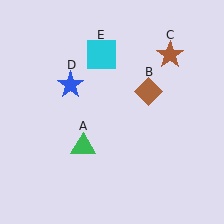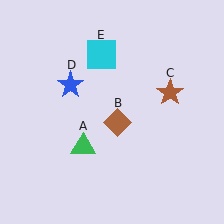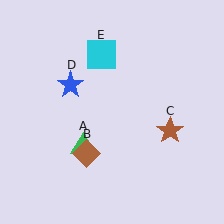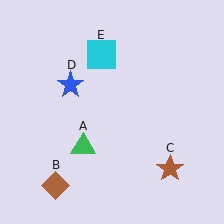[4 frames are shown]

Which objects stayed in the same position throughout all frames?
Green triangle (object A) and blue star (object D) and cyan square (object E) remained stationary.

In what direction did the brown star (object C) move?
The brown star (object C) moved down.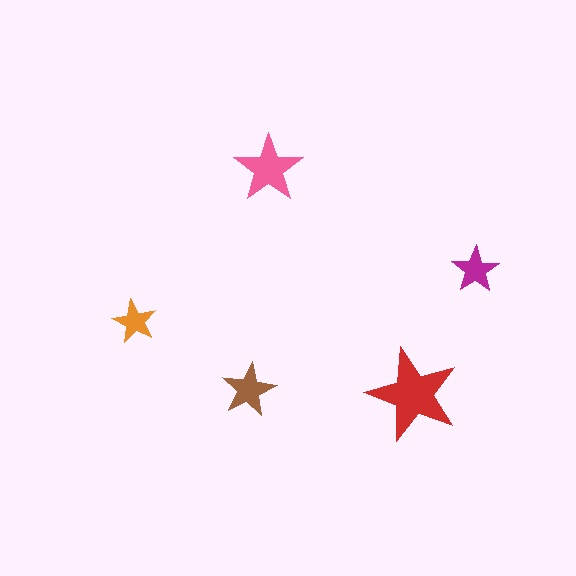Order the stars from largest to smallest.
the red one, the pink one, the brown one, the magenta one, the orange one.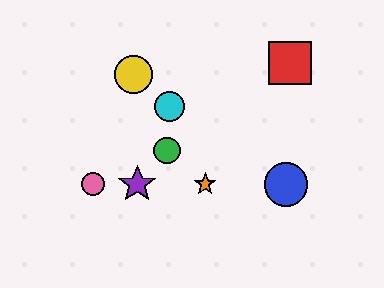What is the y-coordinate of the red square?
The red square is at y≈63.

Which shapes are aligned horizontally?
The blue circle, the purple star, the orange star, the pink circle are aligned horizontally.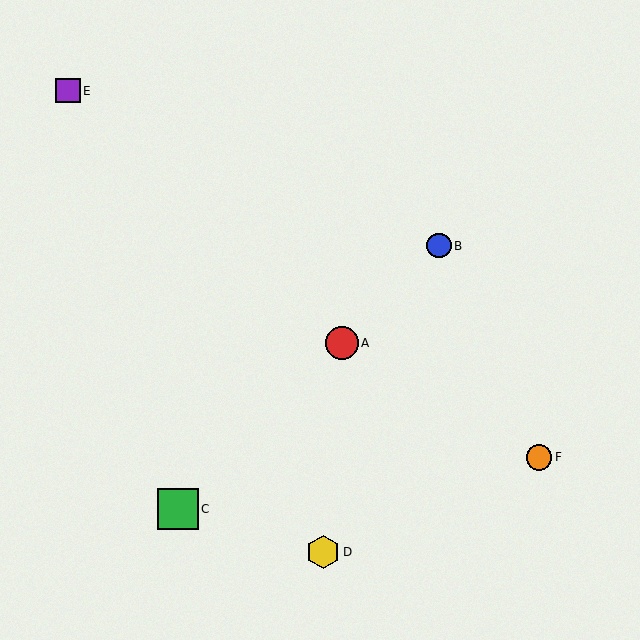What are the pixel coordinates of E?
Object E is at (68, 91).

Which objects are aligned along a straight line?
Objects A, B, C are aligned along a straight line.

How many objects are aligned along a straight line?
3 objects (A, B, C) are aligned along a straight line.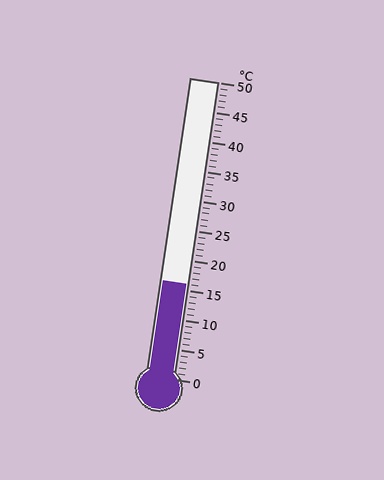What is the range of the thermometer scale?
The thermometer scale ranges from 0°C to 50°C.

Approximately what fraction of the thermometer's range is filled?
The thermometer is filled to approximately 30% of its range.